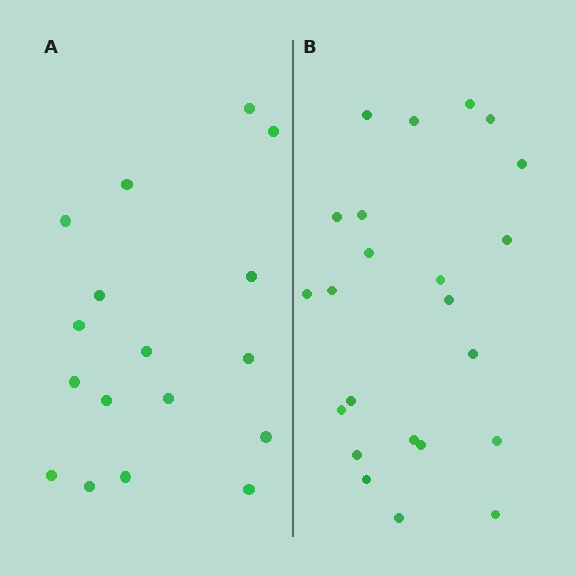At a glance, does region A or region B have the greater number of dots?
Region B (the right region) has more dots.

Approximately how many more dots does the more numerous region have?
Region B has about 6 more dots than region A.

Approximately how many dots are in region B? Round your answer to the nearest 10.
About 20 dots. (The exact count is 23, which rounds to 20.)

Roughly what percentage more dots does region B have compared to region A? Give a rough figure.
About 35% more.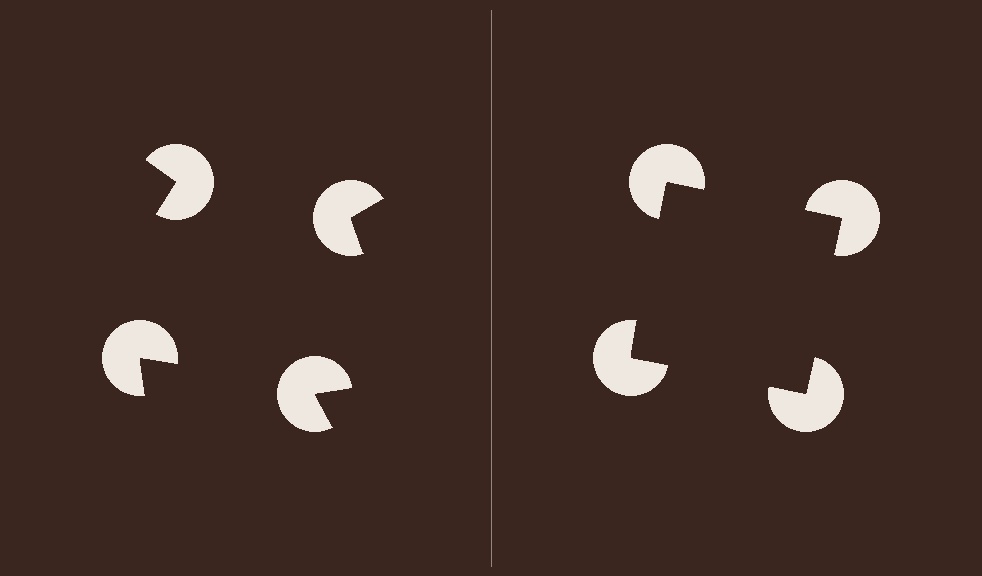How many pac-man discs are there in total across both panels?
8 — 4 on each side.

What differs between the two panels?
The pac-man discs are positioned identically on both sides; only the wedge orientations differ. On the right they align to a square; on the left they are misaligned.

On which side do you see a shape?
An illusory square appears on the right side. On the left side the wedge cuts are rotated, so no coherent shape forms.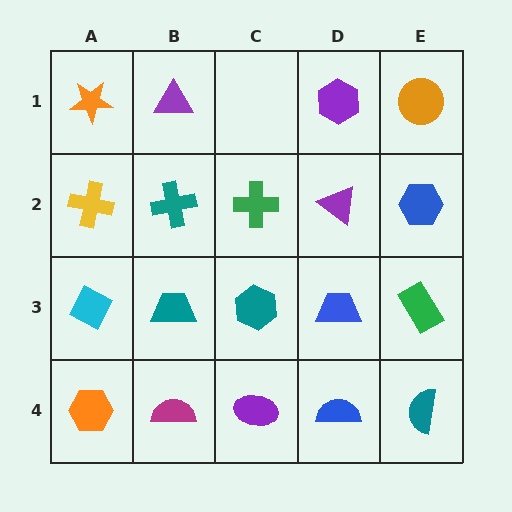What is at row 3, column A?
A cyan diamond.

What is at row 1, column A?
An orange star.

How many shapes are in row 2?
5 shapes.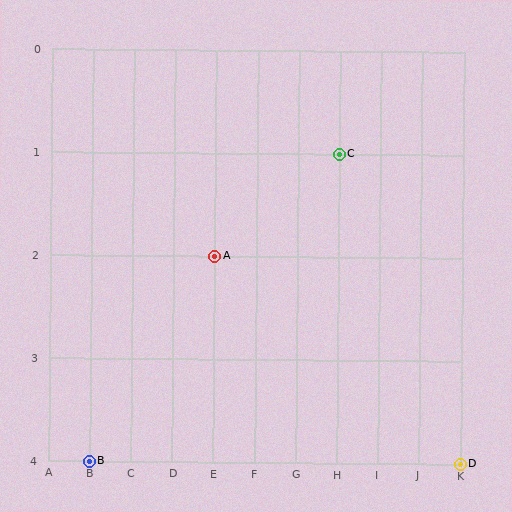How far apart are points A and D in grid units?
Points A and D are 6 columns and 2 rows apart (about 6.3 grid units diagonally).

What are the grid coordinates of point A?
Point A is at grid coordinates (E, 2).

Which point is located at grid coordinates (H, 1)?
Point C is at (H, 1).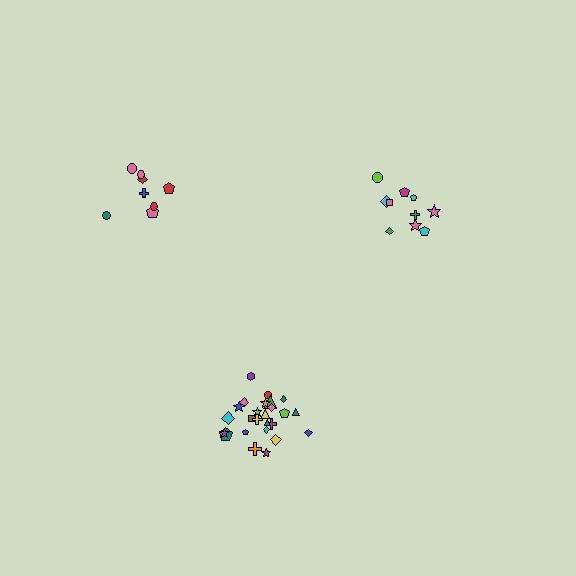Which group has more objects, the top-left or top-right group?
The top-right group.